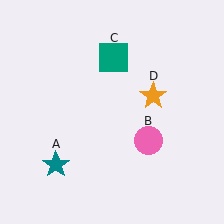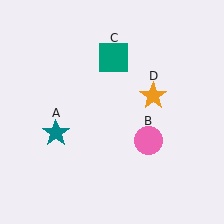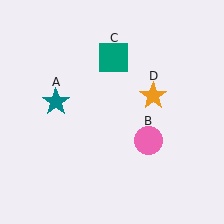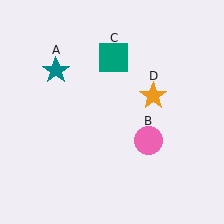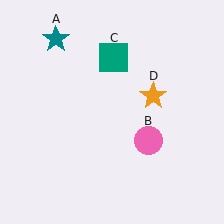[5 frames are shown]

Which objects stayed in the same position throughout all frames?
Pink circle (object B) and teal square (object C) and orange star (object D) remained stationary.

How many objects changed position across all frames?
1 object changed position: teal star (object A).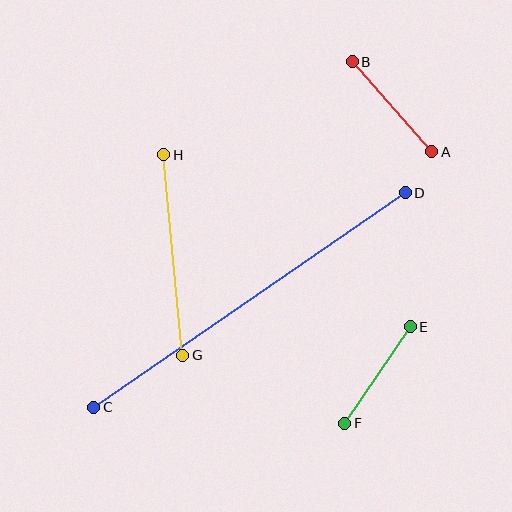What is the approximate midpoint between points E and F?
The midpoint is at approximately (378, 375) pixels.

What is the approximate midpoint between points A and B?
The midpoint is at approximately (392, 107) pixels.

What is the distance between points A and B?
The distance is approximately 120 pixels.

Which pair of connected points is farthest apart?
Points C and D are farthest apart.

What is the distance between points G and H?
The distance is approximately 201 pixels.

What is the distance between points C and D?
The distance is approximately 378 pixels.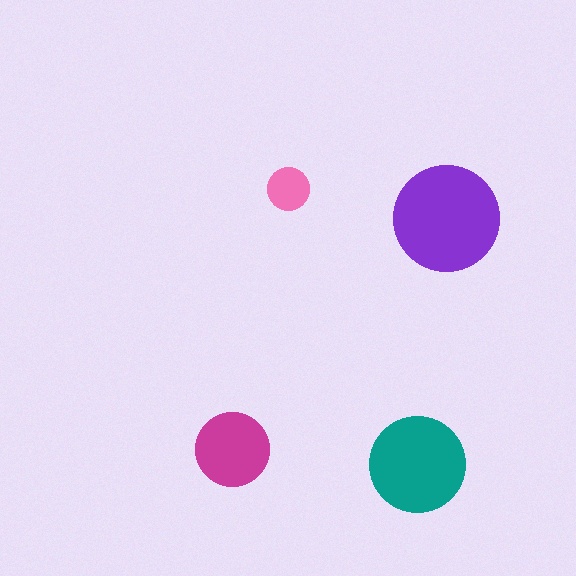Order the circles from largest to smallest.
the purple one, the teal one, the magenta one, the pink one.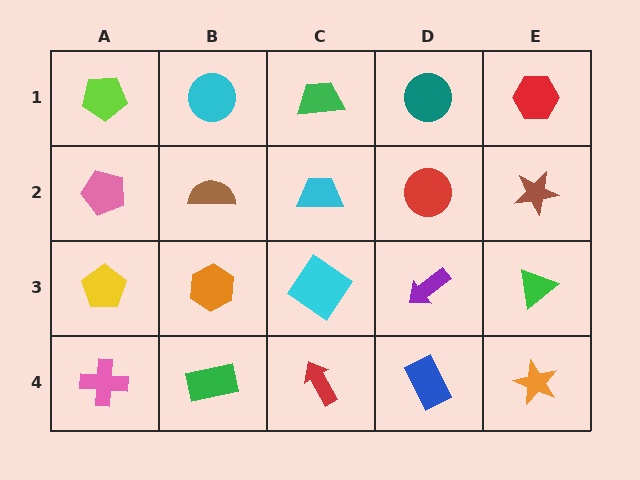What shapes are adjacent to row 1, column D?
A red circle (row 2, column D), a green trapezoid (row 1, column C), a red hexagon (row 1, column E).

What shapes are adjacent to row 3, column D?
A red circle (row 2, column D), a blue rectangle (row 4, column D), a cyan diamond (row 3, column C), a green triangle (row 3, column E).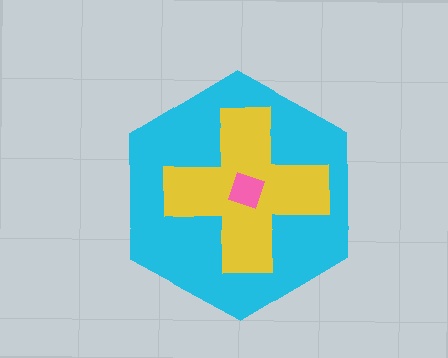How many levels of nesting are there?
3.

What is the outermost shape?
The cyan hexagon.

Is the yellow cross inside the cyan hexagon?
Yes.